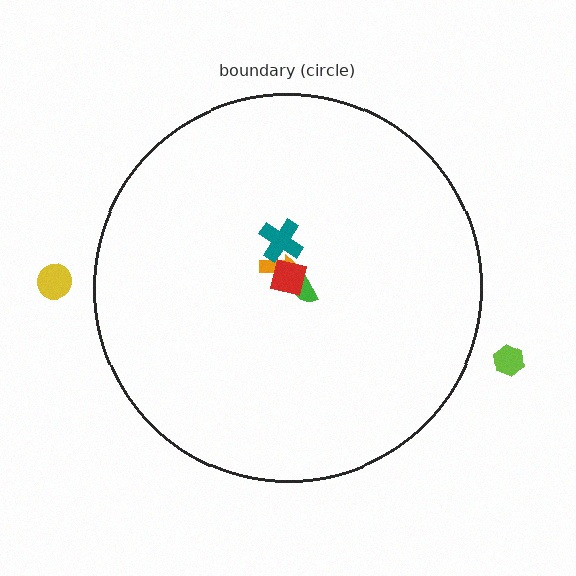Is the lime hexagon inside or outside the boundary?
Outside.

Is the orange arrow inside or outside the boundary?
Inside.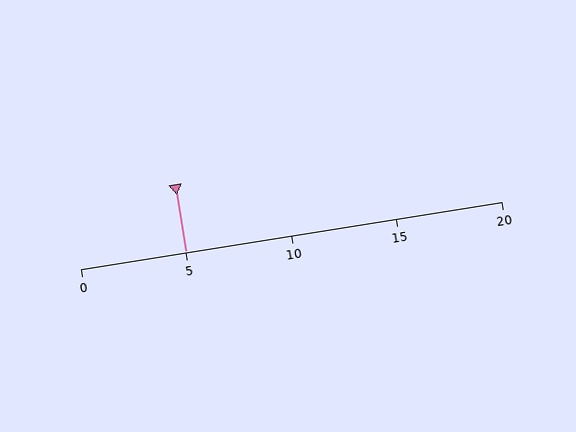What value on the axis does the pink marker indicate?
The marker indicates approximately 5.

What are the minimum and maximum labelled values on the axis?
The axis runs from 0 to 20.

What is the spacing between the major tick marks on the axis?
The major ticks are spaced 5 apart.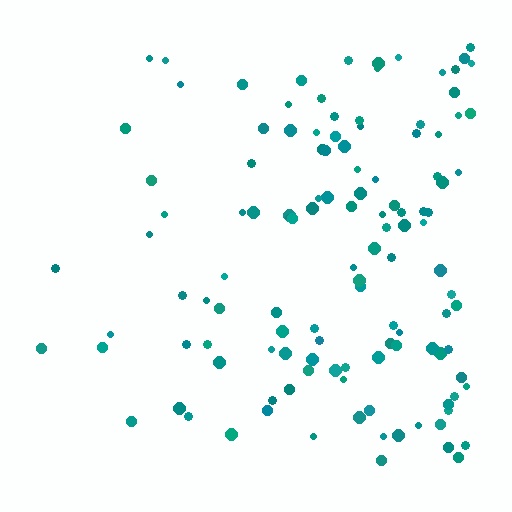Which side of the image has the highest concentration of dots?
The right.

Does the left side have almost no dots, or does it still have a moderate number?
Still a moderate number, just noticeably fewer than the right.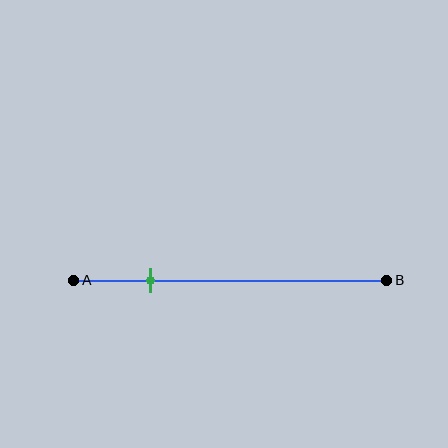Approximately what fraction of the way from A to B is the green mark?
The green mark is approximately 25% of the way from A to B.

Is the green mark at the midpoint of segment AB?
No, the mark is at about 25% from A, not at the 50% midpoint.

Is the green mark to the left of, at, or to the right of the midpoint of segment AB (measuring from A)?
The green mark is to the left of the midpoint of segment AB.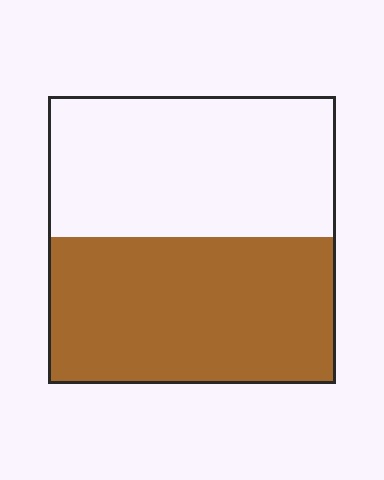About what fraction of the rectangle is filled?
About one half (1/2).